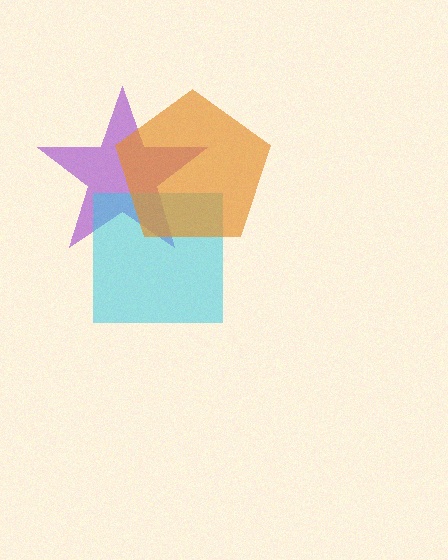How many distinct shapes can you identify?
There are 3 distinct shapes: a purple star, a cyan square, an orange pentagon.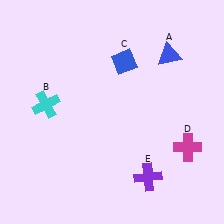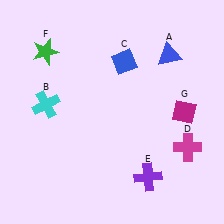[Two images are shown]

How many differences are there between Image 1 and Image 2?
There are 2 differences between the two images.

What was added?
A green star (F), a magenta diamond (G) were added in Image 2.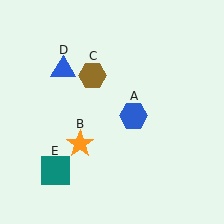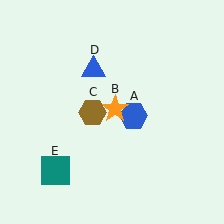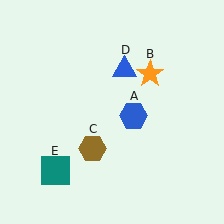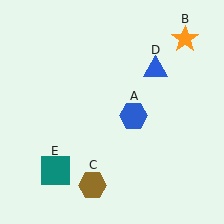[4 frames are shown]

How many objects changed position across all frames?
3 objects changed position: orange star (object B), brown hexagon (object C), blue triangle (object D).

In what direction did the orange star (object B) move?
The orange star (object B) moved up and to the right.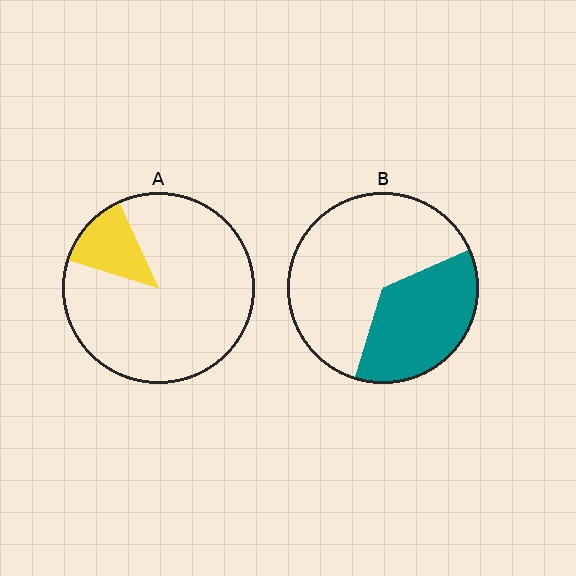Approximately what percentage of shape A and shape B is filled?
A is approximately 15% and B is approximately 35%.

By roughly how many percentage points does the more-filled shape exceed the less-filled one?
By roughly 25 percentage points (B over A).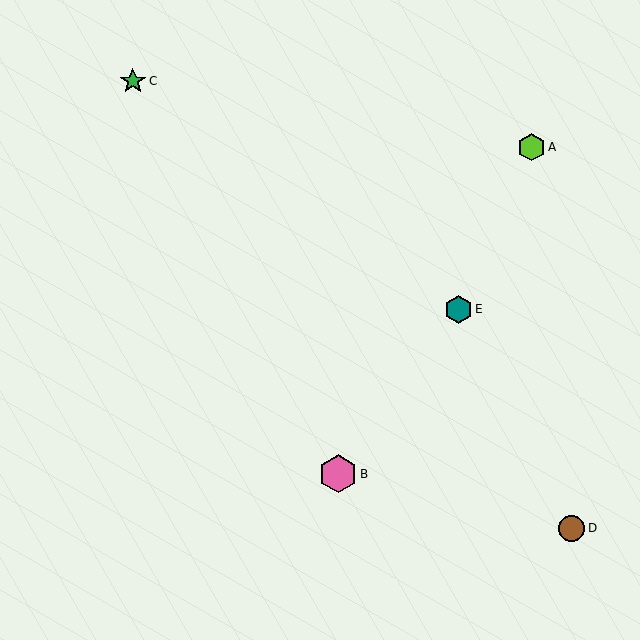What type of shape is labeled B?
Shape B is a pink hexagon.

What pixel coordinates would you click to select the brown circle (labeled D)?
Click at (572, 528) to select the brown circle D.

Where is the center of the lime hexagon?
The center of the lime hexagon is at (531, 147).